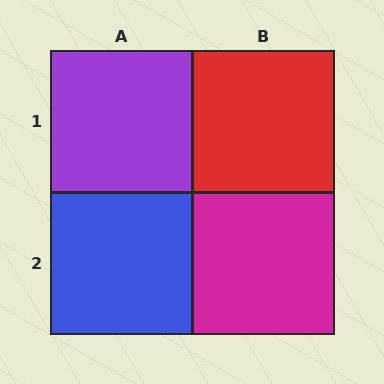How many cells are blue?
1 cell is blue.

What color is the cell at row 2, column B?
Magenta.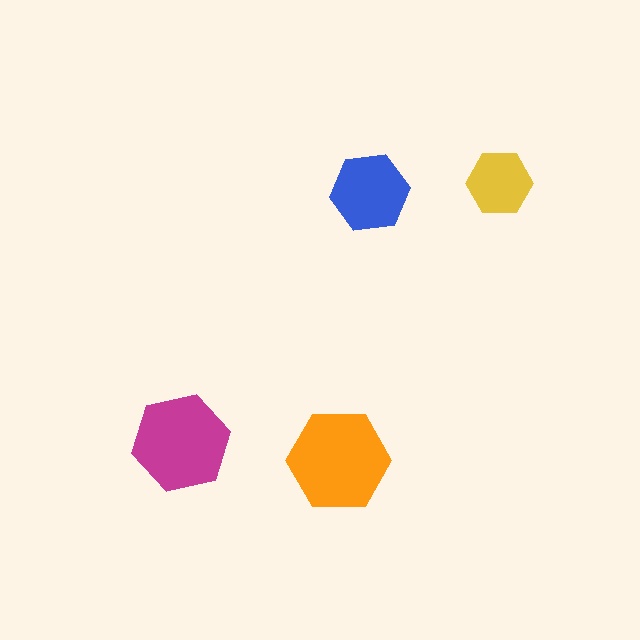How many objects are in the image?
There are 4 objects in the image.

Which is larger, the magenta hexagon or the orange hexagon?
The orange one.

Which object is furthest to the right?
The yellow hexagon is rightmost.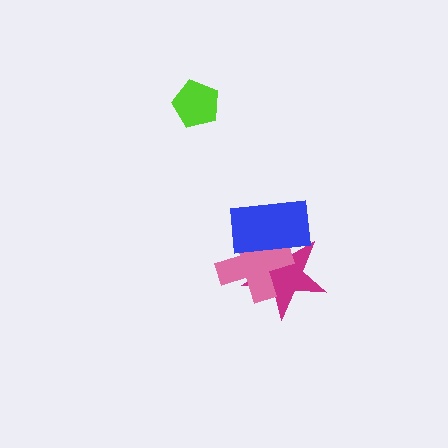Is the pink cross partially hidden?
Yes, it is partially covered by another shape.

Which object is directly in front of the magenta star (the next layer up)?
The pink cross is directly in front of the magenta star.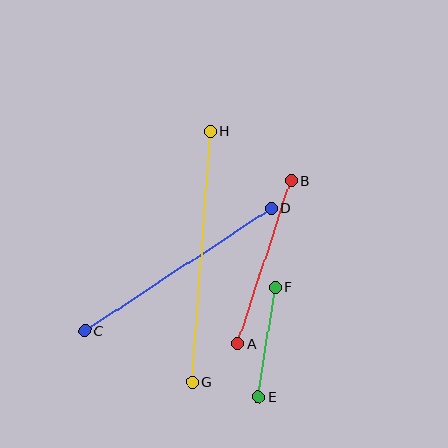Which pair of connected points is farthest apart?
Points G and H are farthest apart.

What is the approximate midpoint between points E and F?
The midpoint is at approximately (267, 342) pixels.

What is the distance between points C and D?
The distance is approximately 223 pixels.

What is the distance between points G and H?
The distance is approximately 251 pixels.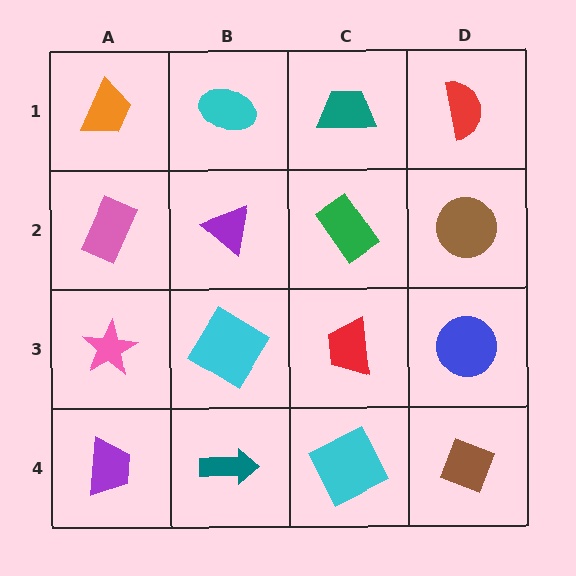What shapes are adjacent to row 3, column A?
A pink rectangle (row 2, column A), a purple trapezoid (row 4, column A), a cyan diamond (row 3, column B).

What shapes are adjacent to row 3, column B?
A purple triangle (row 2, column B), a teal arrow (row 4, column B), a pink star (row 3, column A), a red trapezoid (row 3, column C).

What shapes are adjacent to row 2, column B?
A cyan ellipse (row 1, column B), a cyan diamond (row 3, column B), a pink rectangle (row 2, column A), a green rectangle (row 2, column C).